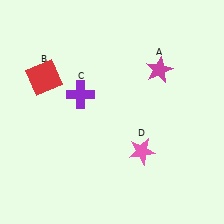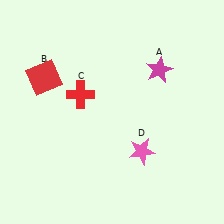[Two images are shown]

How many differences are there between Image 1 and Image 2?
There is 1 difference between the two images.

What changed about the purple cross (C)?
In Image 1, C is purple. In Image 2, it changed to red.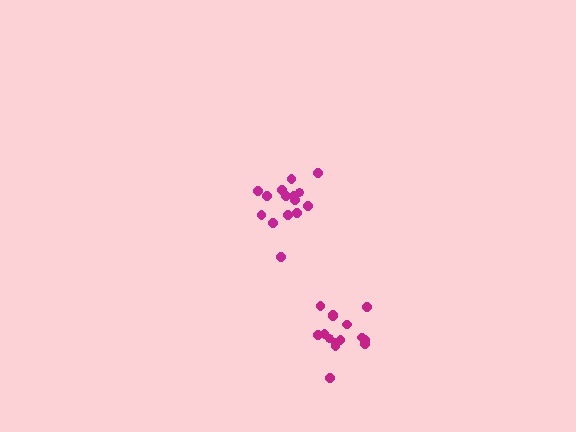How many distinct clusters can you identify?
There are 2 distinct clusters.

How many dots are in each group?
Group 1: 15 dots, Group 2: 15 dots (30 total).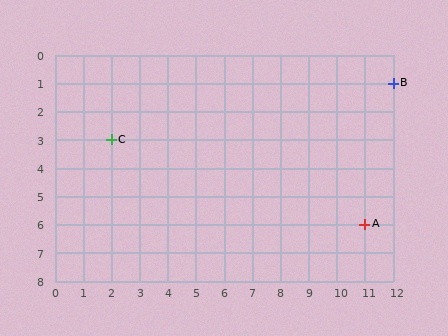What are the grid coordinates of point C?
Point C is at grid coordinates (2, 3).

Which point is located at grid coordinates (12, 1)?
Point B is at (12, 1).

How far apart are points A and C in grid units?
Points A and C are 9 columns and 3 rows apart (about 9.5 grid units diagonally).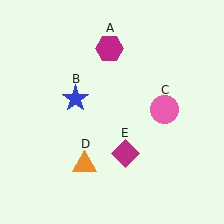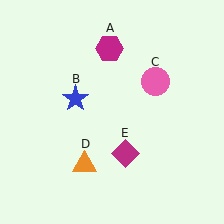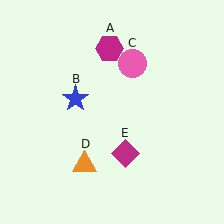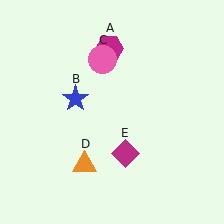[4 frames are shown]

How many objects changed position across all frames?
1 object changed position: pink circle (object C).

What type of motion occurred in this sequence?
The pink circle (object C) rotated counterclockwise around the center of the scene.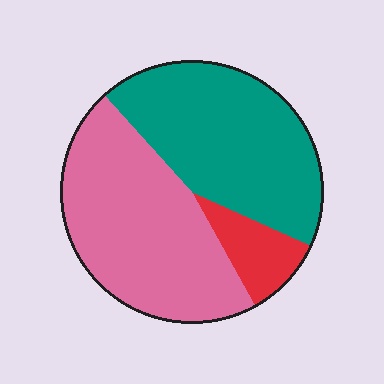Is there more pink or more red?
Pink.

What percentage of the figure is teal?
Teal covers roughly 45% of the figure.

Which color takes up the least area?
Red, at roughly 10%.